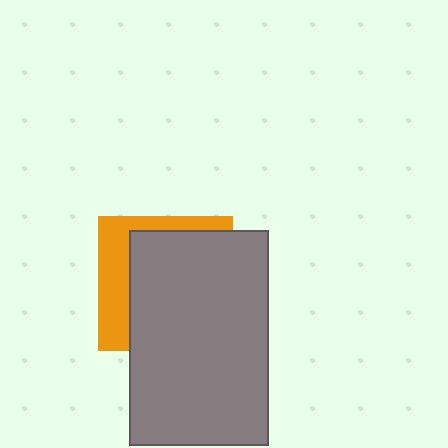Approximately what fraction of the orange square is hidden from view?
Roughly 69% of the orange square is hidden behind the gray rectangle.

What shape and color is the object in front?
The object in front is a gray rectangle.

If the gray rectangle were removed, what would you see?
You would see the complete orange square.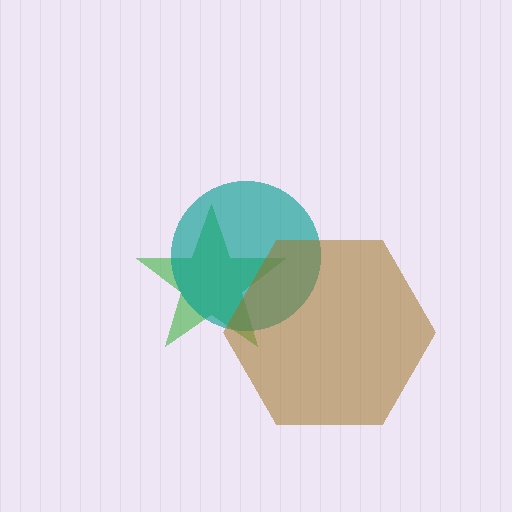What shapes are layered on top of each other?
The layered shapes are: a green star, a teal circle, a brown hexagon.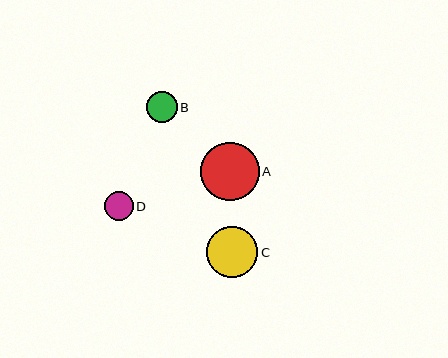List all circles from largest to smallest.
From largest to smallest: A, C, B, D.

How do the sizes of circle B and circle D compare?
Circle B and circle D are approximately the same size.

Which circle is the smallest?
Circle D is the smallest with a size of approximately 29 pixels.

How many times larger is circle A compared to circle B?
Circle A is approximately 1.9 times the size of circle B.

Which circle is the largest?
Circle A is the largest with a size of approximately 59 pixels.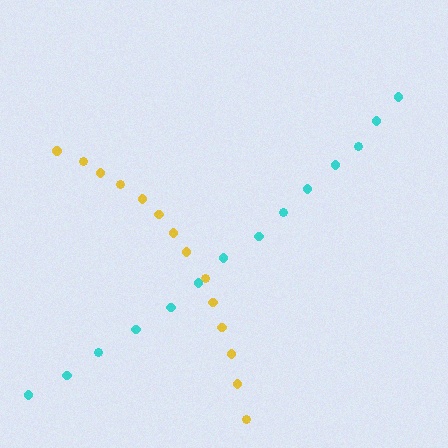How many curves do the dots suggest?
There are 2 distinct paths.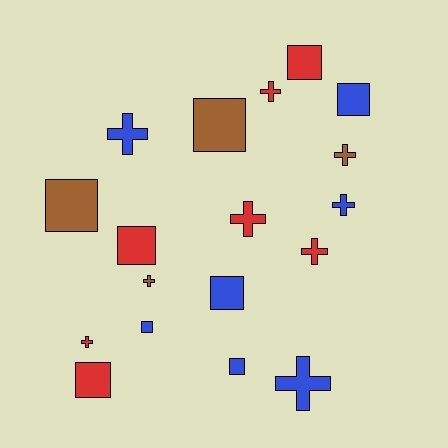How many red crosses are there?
There are 4 red crosses.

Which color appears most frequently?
Red, with 7 objects.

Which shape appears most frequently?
Cross, with 9 objects.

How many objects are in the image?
There are 18 objects.